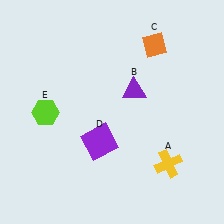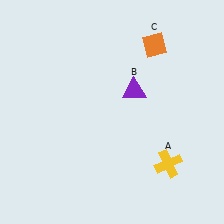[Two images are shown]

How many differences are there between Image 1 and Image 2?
There are 2 differences between the two images.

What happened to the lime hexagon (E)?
The lime hexagon (E) was removed in Image 2. It was in the bottom-left area of Image 1.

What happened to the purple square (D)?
The purple square (D) was removed in Image 2. It was in the bottom-left area of Image 1.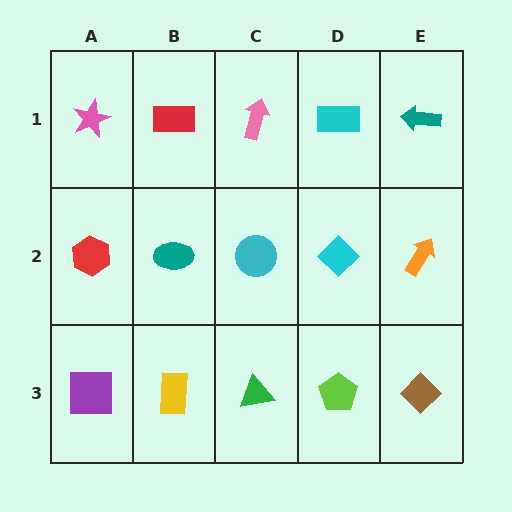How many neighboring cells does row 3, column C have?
3.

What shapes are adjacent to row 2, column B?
A red rectangle (row 1, column B), a yellow rectangle (row 3, column B), a red hexagon (row 2, column A), a cyan circle (row 2, column C).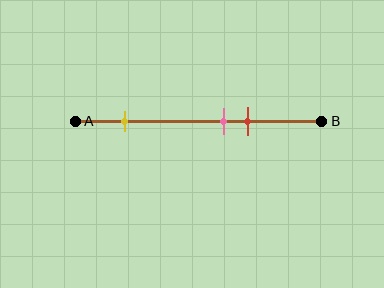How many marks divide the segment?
There are 3 marks dividing the segment.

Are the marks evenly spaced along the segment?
No, the marks are not evenly spaced.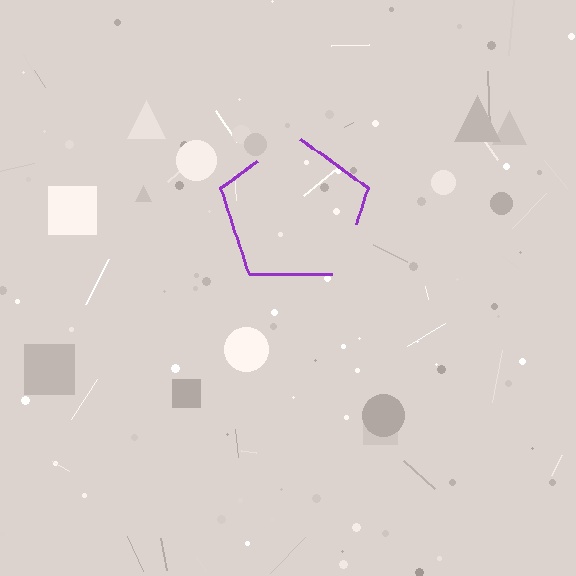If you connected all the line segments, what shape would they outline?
They would outline a pentagon.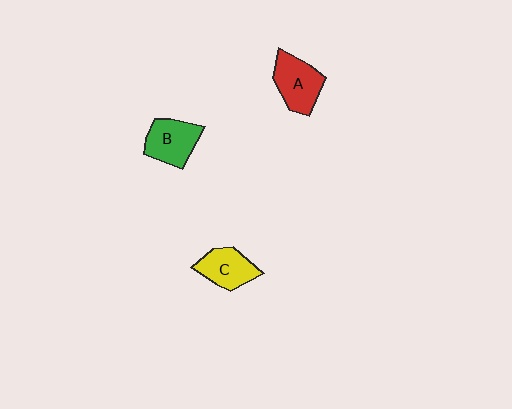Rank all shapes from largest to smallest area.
From largest to smallest: A (red), B (green), C (yellow).